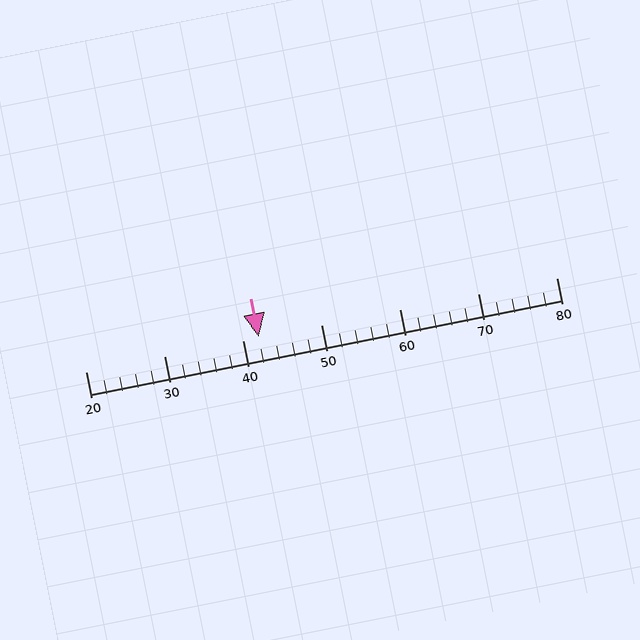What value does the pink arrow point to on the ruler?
The pink arrow points to approximately 42.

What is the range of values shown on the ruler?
The ruler shows values from 20 to 80.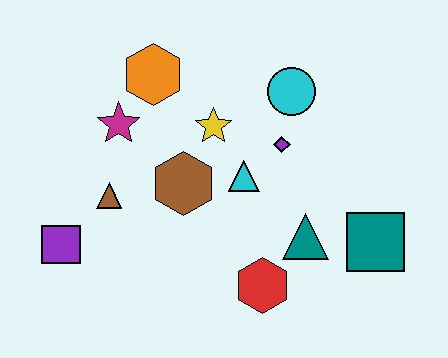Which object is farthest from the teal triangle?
The purple square is farthest from the teal triangle.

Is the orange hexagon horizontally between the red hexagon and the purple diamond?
No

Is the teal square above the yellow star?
No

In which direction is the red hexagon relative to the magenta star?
The red hexagon is below the magenta star.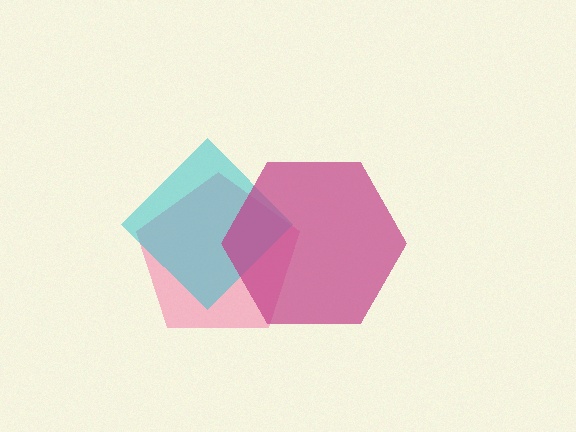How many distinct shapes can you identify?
There are 3 distinct shapes: a pink pentagon, a cyan diamond, a magenta hexagon.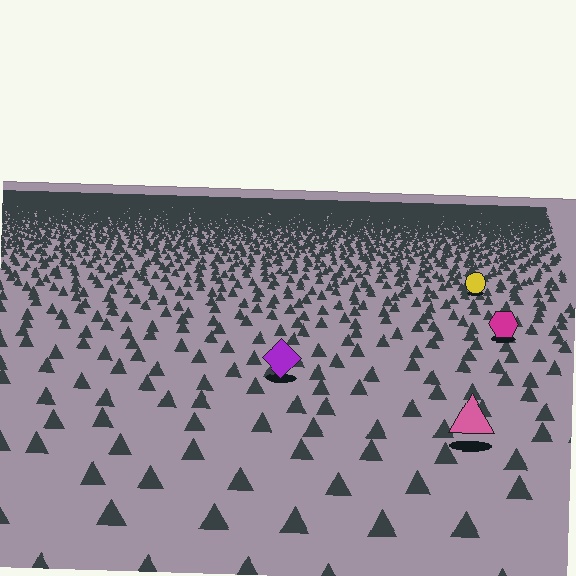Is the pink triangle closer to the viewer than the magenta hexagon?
Yes. The pink triangle is closer — you can tell from the texture gradient: the ground texture is coarser near it.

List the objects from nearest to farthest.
From nearest to farthest: the pink triangle, the purple diamond, the magenta hexagon, the yellow circle.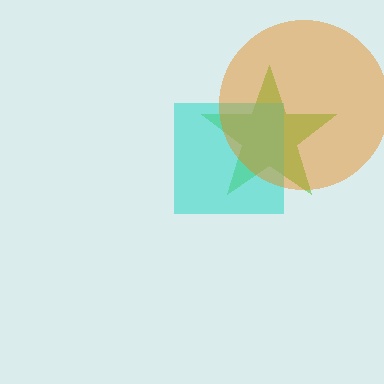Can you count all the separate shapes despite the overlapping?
Yes, there are 3 separate shapes.